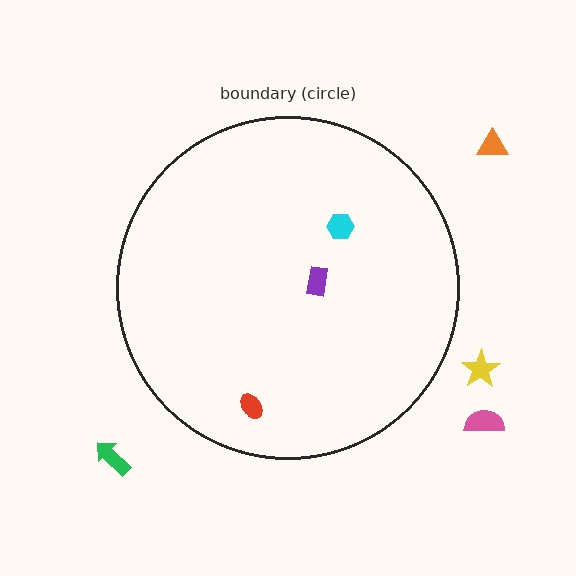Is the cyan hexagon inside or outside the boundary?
Inside.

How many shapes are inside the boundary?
3 inside, 4 outside.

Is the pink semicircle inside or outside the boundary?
Outside.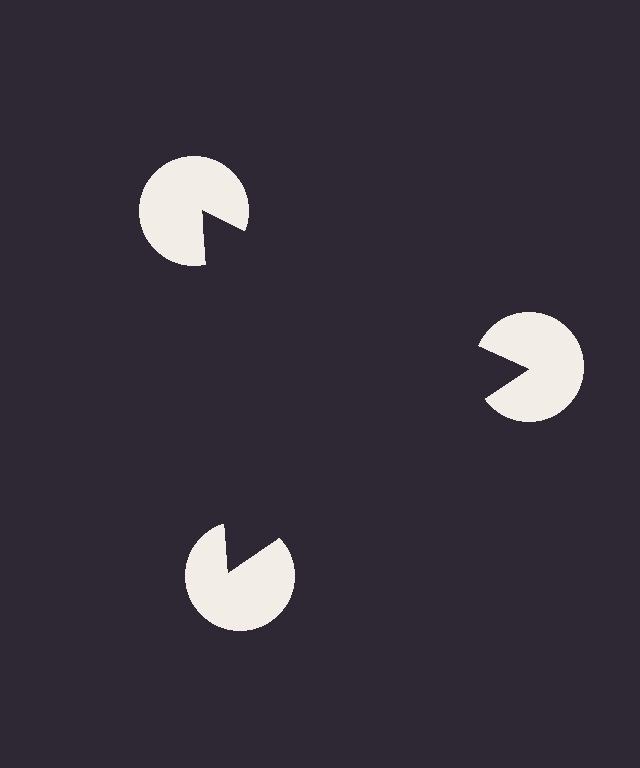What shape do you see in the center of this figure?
An illusory triangle — its edges are inferred from the aligned wedge cuts in the pac-man discs, not physically drawn.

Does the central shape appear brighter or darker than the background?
It typically appears slightly darker than the background, even though no actual brightness change is drawn.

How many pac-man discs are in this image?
There are 3 — one at each vertex of the illusory triangle.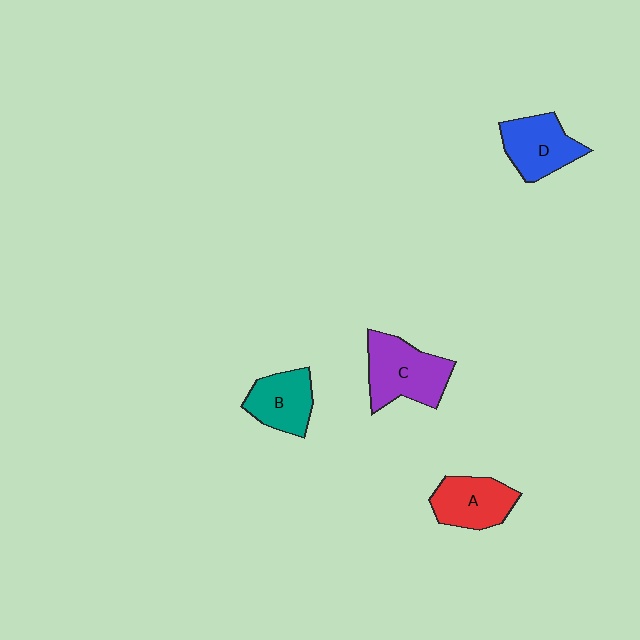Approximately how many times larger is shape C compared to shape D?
Approximately 1.2 times.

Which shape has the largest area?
Shape C (purple).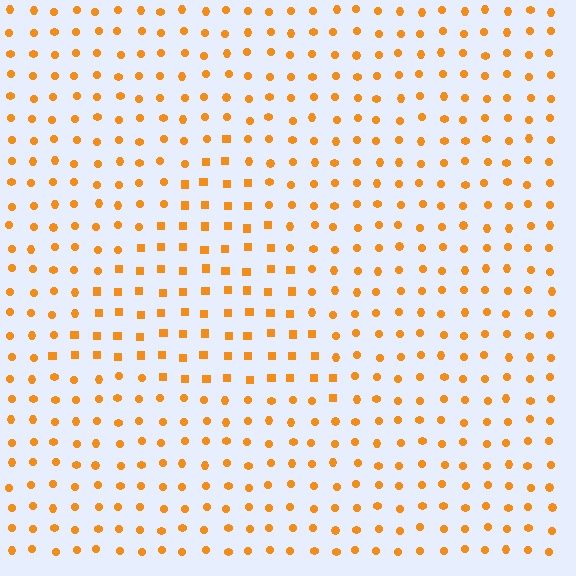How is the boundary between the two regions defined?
The boundary is defined by a change in element shape: squares inside vs. circles outside. All elements share the same color and spacing.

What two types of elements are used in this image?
The image uses squares inside the triangle region and circles outside it.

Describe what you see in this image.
The image is filled with small orange elements arranged in a uniform grid. A triangle-shaped region contains squares, while the surrounding area contains circles. The boundary is defined purely by the change in element shape.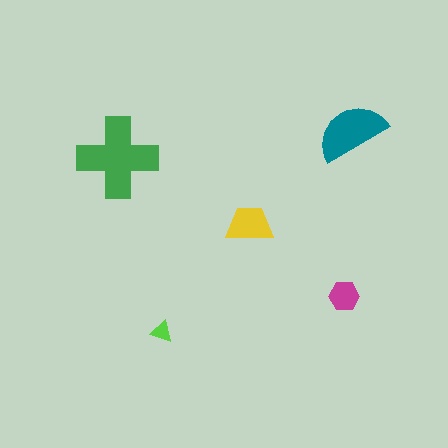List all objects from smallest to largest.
The lime triangle, the magenta hexagon, the yellow trapezoid, the teal semicircle, the green cross.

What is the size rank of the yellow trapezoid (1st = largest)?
3rd.